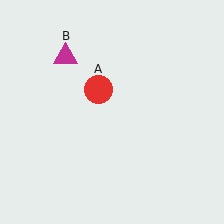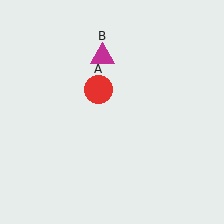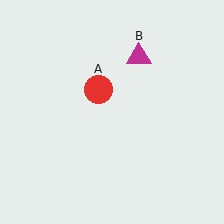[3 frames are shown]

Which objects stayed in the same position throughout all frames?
Red circle (object A) remained stationary.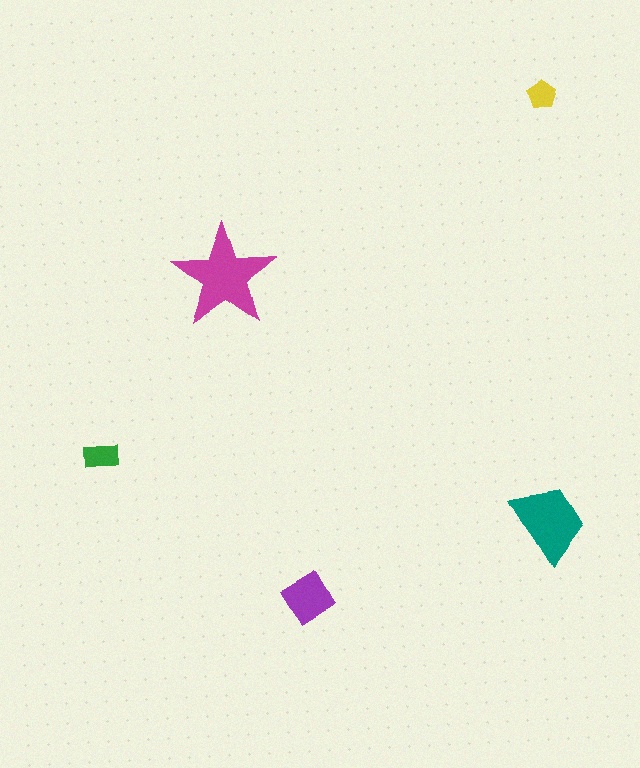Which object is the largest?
The magenta star.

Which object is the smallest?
The yellow pentagon.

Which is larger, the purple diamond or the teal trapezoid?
The teal trapezoid.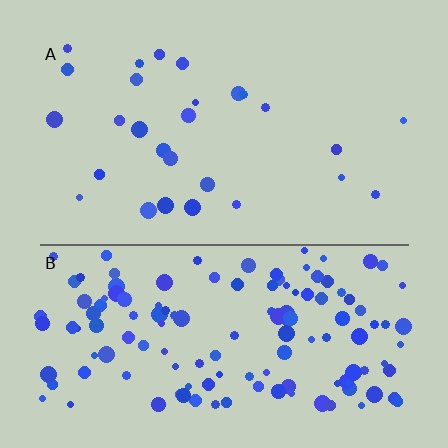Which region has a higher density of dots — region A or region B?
B (the bottom).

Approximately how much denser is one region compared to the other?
Approximately 5.0× — region B over region A.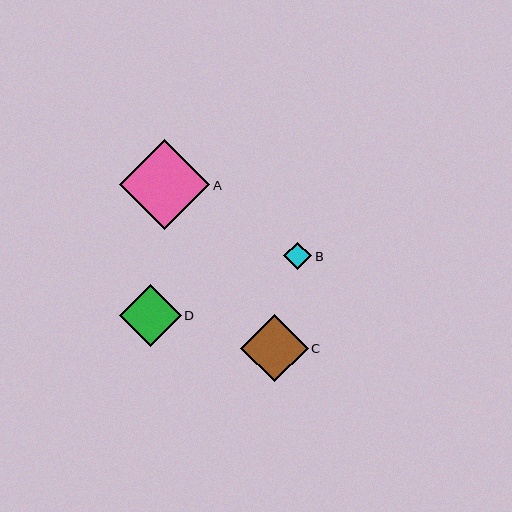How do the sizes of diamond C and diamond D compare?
Diamond C and diamond D are approximately the same size.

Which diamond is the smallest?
Diamond B is the smallest with a size of approximately 28 pixels.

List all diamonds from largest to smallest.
From largest to smallest: A, C, D, B.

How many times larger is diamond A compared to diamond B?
Diamond A is approximately 3.2 times the size of diamond B.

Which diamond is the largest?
Diamond A is the largest with a size of approximately 90 pixels.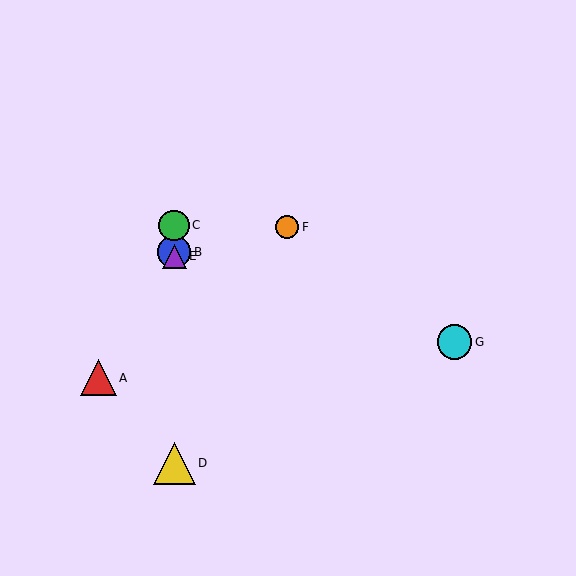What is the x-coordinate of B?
Object B is at x≈174.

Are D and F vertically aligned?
No, D is at x≈174 and F is at x≈287.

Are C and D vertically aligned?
Yes, both are at x≈174.